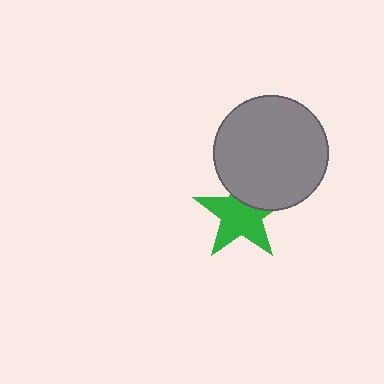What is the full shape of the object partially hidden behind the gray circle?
The partially hidden object is a green star.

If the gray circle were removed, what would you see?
You would see the complete green star.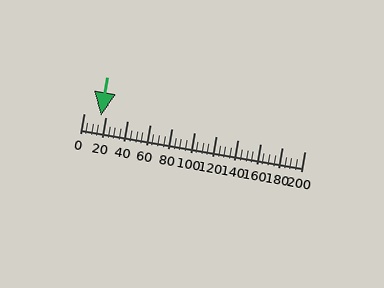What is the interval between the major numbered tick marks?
The major tick marks are spaced 20 units apart.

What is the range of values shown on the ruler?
The ruler shows values from 0 to 200.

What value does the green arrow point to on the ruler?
The green arrow points to approximately 16.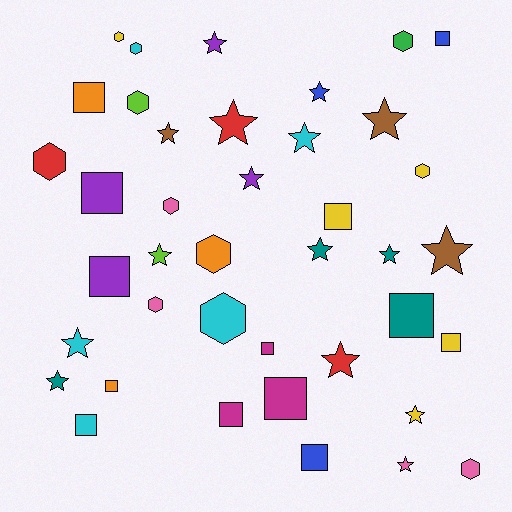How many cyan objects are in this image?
There are 5 cyan objects.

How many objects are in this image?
There are 40 objects.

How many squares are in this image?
There are 13 squares.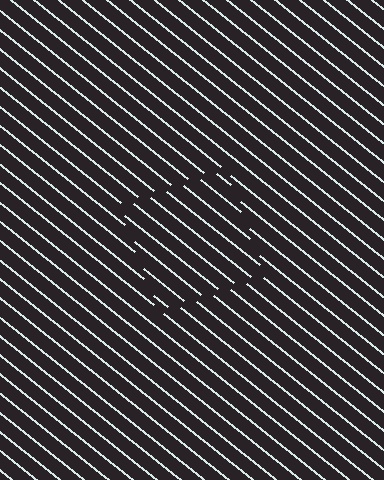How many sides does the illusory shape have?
4 sides — the line-ends trace a square.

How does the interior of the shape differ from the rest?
The interior of the shape contains the same grating, shifted by half a period — the contour is defined by the phase discontinuity where line-ends from the inner and outer gratings abut.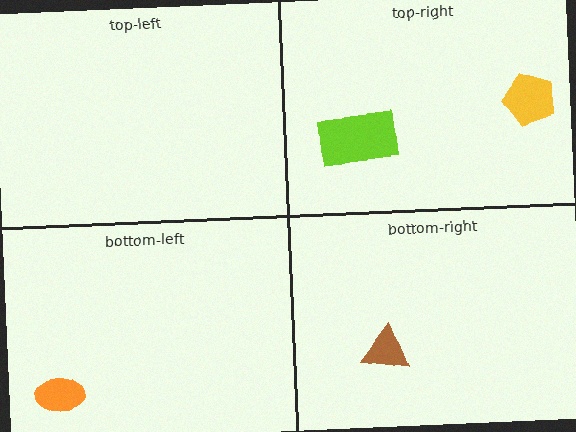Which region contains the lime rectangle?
The top-right region.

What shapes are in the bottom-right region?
The brown triangle.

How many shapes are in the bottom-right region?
1.